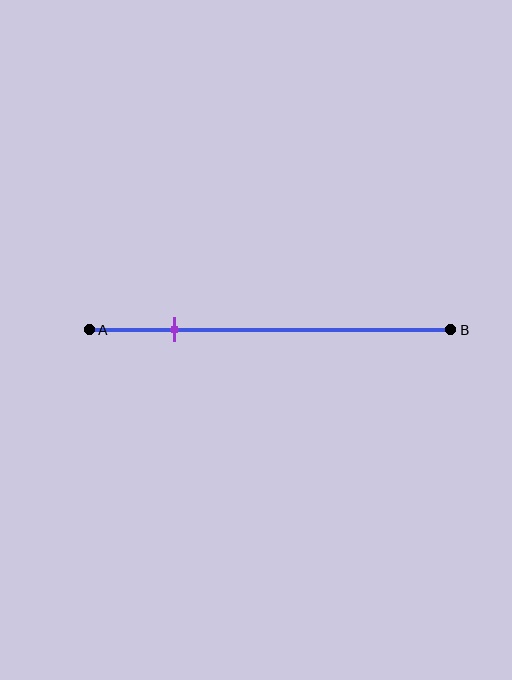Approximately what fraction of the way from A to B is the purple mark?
The purple mark is approximately 25% of the way from A to B.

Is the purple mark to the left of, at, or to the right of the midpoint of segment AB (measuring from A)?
The purple mark is to the left of the midpoint of segment AB.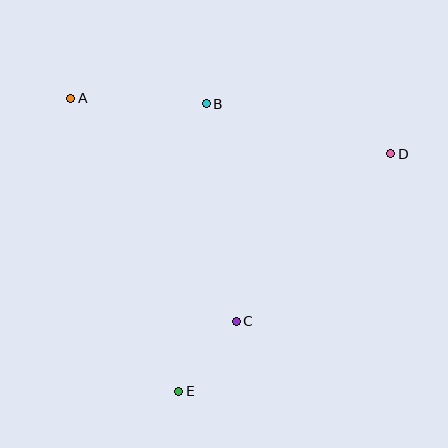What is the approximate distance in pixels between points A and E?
The distance between A and E is approximately 312 pixels.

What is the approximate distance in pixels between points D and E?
The distance between D and E is approximately 318 pixels.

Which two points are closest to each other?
Points C and E are closest to each other.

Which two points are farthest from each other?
Points A and D are farthest from each other.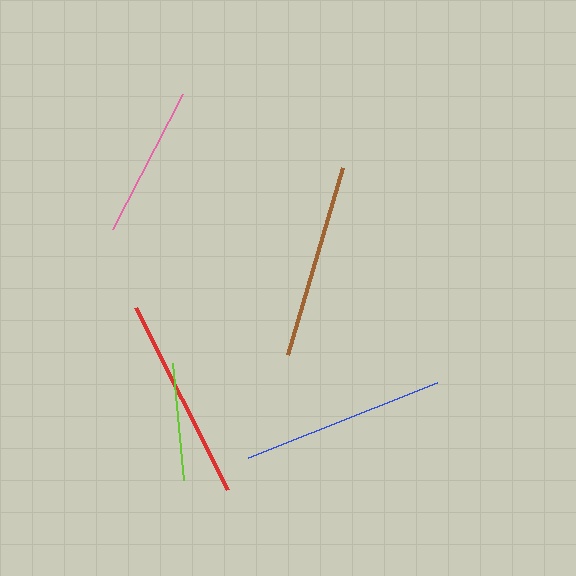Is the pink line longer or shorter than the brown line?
The brown line is longer than the pink line.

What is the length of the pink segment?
The pink segment is approximately 152 pixels long.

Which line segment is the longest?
The red line is the longest at approximately 204 pixels.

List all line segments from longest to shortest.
From longest to shortest: red, blue, brown, pink, lime.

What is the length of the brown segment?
The brown segment is approximately 195 pixels long.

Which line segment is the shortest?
The lime line is the shortest at approximately 117 pixels.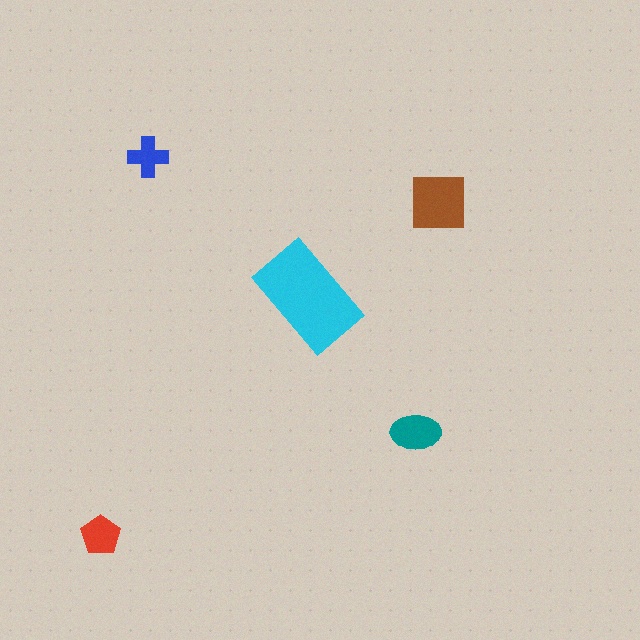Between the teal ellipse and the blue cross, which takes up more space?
The teal ellipse.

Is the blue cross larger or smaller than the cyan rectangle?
Smaller.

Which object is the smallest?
The blue cross.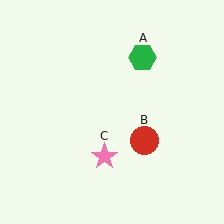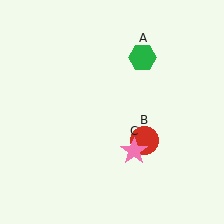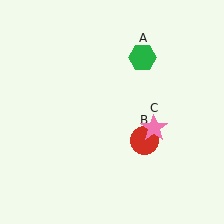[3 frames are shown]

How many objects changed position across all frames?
1 object changed position: pink star (object C).